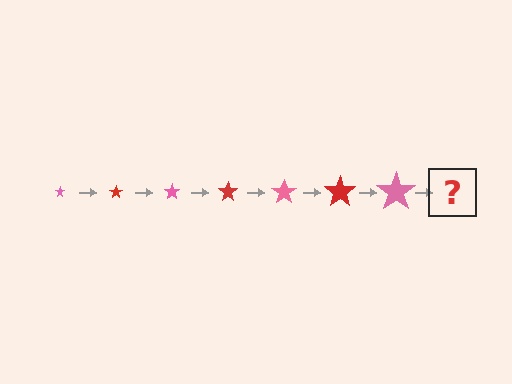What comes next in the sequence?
The next element should be a red star, larger than the previous one.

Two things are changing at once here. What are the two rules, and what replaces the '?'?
The two rules are that the star grows larger each step and the color cycles through pink and red. The '?' should be a red star, larger than the previous one.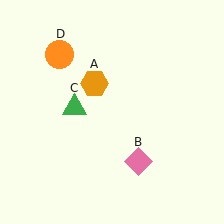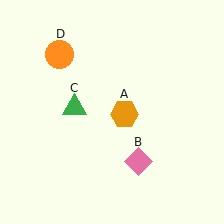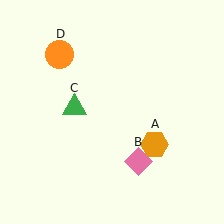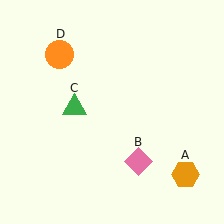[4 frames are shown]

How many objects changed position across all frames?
1 object changed position: orange hexagon (object A).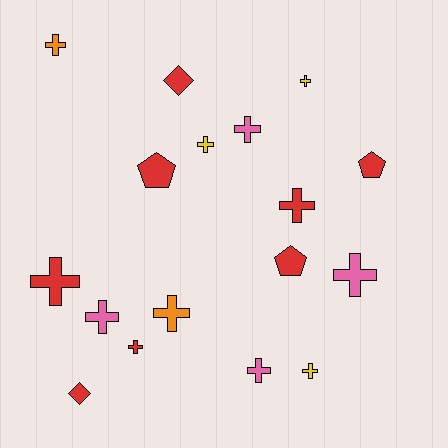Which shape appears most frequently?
Cross, with 12 objects.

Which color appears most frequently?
Red, with 8 objects.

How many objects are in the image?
There are 17 objects.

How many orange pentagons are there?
There are no orange pentagons.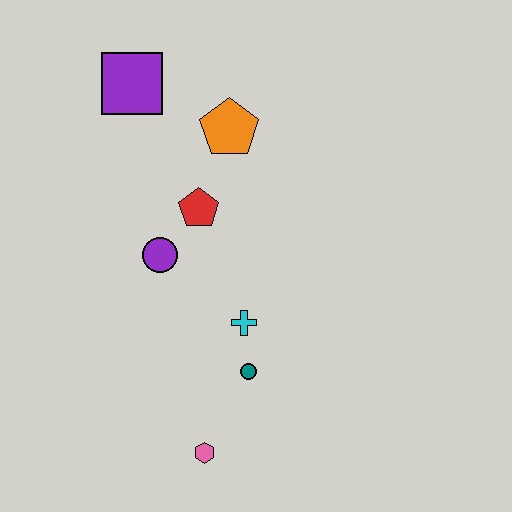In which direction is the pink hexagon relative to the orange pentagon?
The pink hexagon is below the orange pentagon.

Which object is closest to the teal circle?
The cyan cross is closest to the teal circle.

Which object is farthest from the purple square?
The pink hexagon is farthest from the purple square.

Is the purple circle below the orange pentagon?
Yes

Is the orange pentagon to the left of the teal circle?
Yes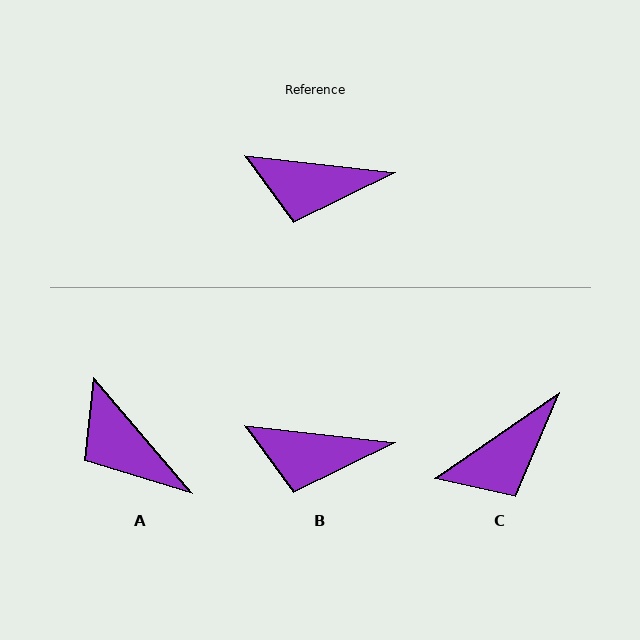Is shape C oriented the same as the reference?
No, it is off by about 41 degrees.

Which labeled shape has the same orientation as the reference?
B.